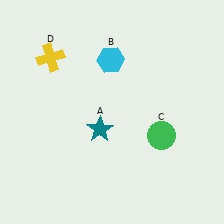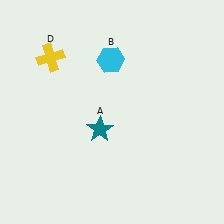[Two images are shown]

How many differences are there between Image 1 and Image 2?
There is 1 difference between the two images.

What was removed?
The green circle (C) was removed in Image 2.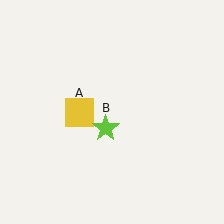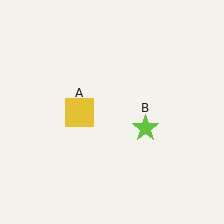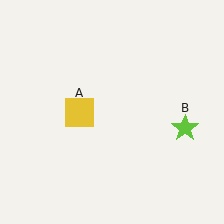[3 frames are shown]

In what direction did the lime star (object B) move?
The lime star (object B) moved right.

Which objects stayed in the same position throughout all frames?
Yellow square (object A) remained stationary.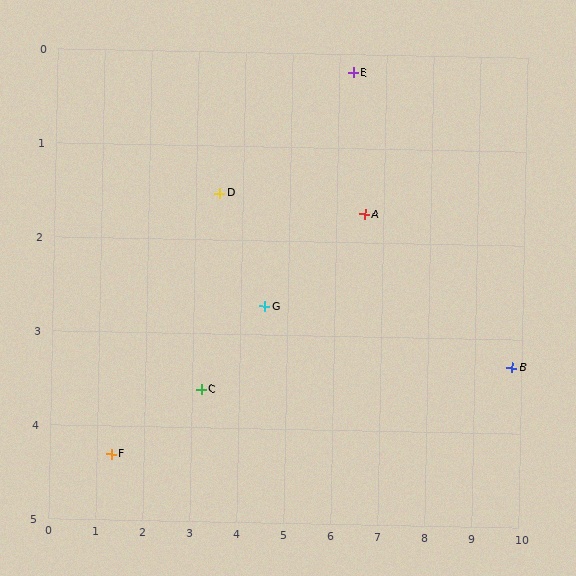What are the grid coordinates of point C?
Point C is at approximately (3.2, 3.6).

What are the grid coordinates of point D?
Point D is at approximately (3.5, 1.5).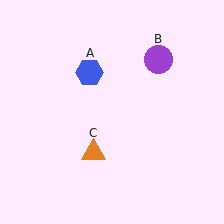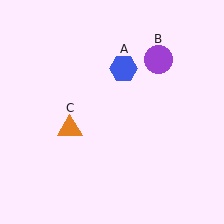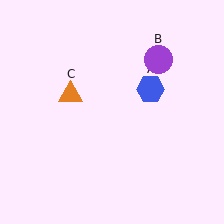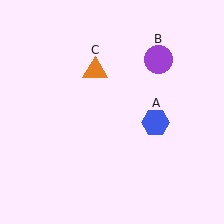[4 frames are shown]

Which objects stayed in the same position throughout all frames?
Purple circle (object B) remained stationary.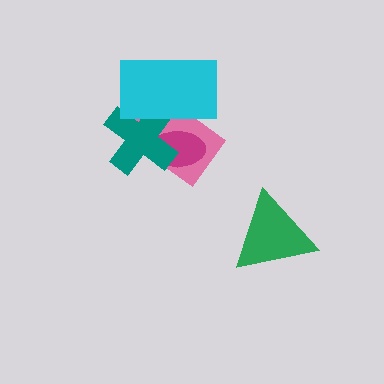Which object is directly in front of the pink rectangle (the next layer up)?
The magenta ellipse is directly in front of the pink rectangle.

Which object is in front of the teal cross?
The cyan rectangle is in front of the teal cross.